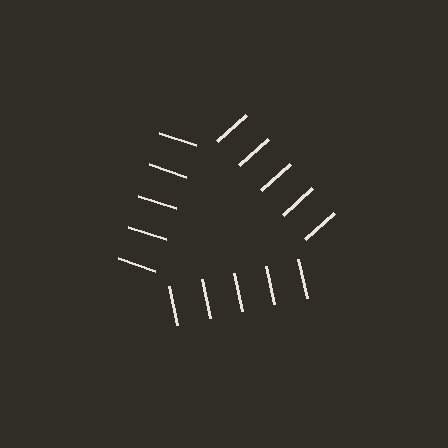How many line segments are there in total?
15 — 5 along each of the 3 edges.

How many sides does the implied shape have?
3 sides — the line-ends trace a triangle.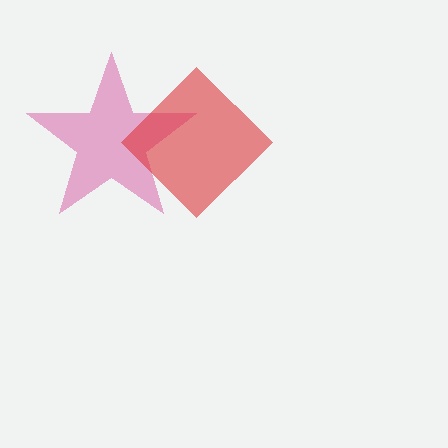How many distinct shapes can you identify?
There are 2 distinct shapes: a pink star, a red diamond.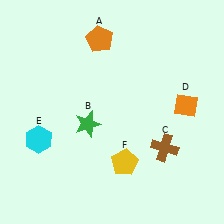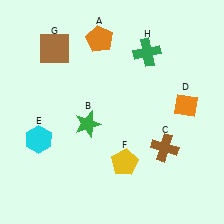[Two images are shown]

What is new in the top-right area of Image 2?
A green cross (H) was added in the top-right area of Image 2.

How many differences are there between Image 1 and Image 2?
There are 2 differences between the two images.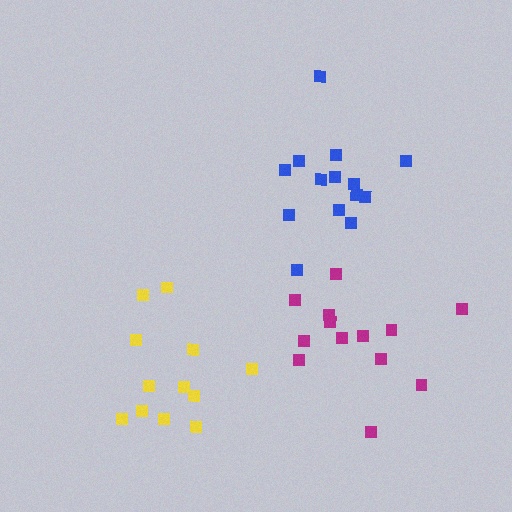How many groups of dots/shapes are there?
There are 3 groups.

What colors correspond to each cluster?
The clusters are colored: magenta, yellow, blue.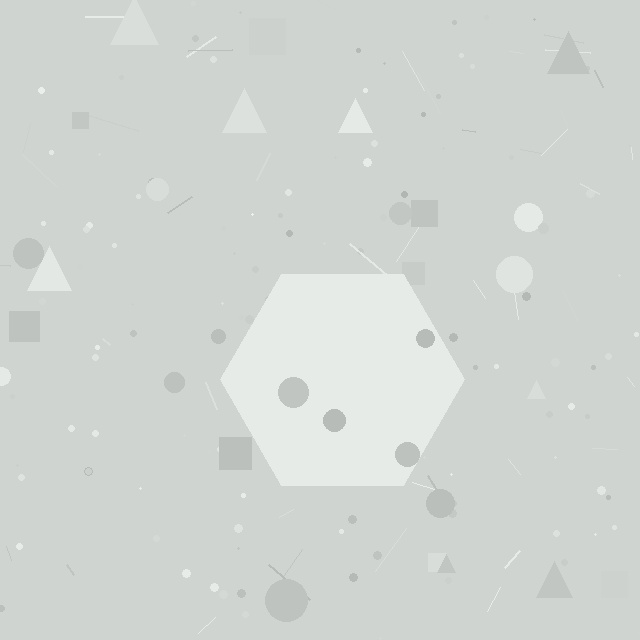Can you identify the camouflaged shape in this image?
The camouflaged shape is a hexagon.